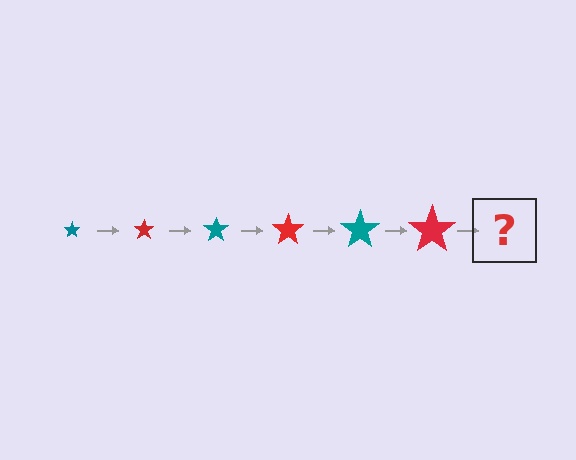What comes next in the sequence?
The next element should be a teal star, larger than the previous one.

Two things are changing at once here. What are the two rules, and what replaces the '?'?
The two rules are that the star grows larger each step and the color cycles through teal and red. The '?' should be a teal star, larger than the previous one.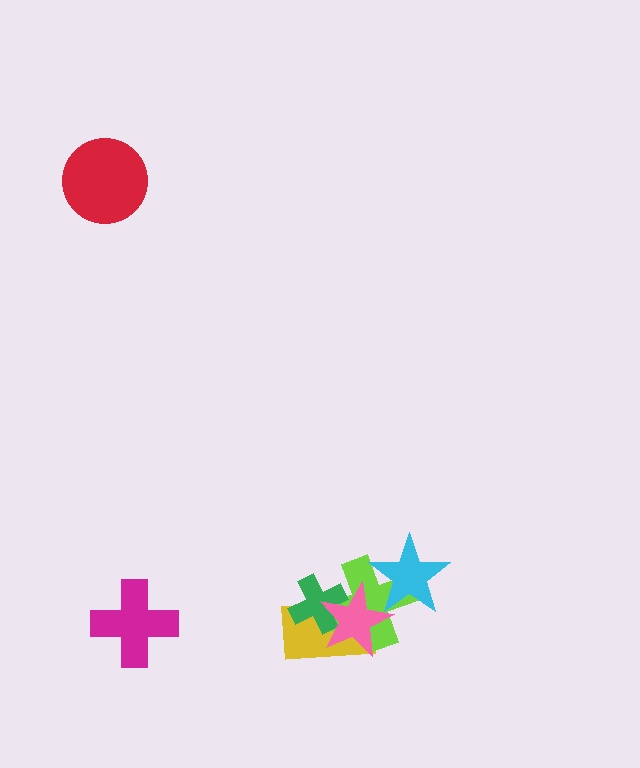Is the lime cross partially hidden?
Yes, it is partially covered by another shape.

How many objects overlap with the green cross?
3 objects overlap with the green cross.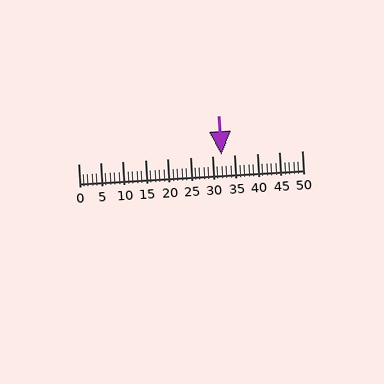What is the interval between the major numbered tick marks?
The major tick marks are spaced 5 units apart.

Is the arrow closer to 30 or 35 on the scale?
The arrow is closer to 30.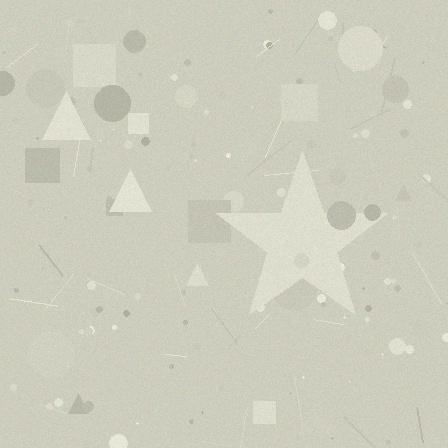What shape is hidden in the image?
A star is hidden in the image.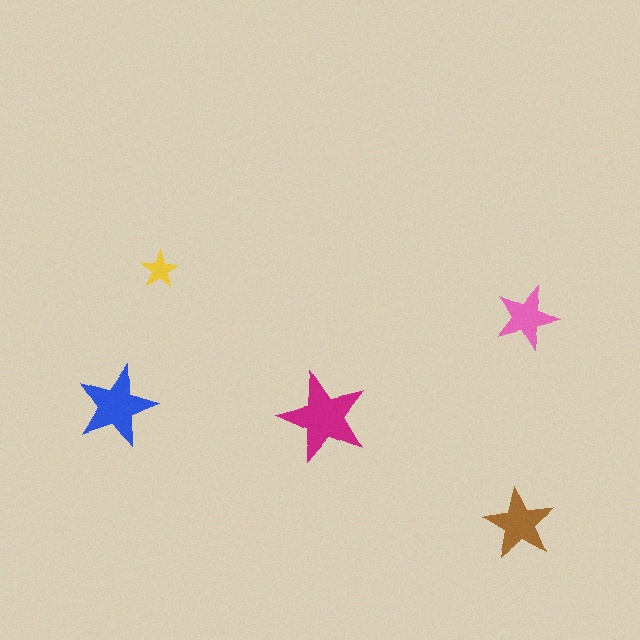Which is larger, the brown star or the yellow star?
The brown one.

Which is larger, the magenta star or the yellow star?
The magenta one.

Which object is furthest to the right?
The pink star is rightmost.